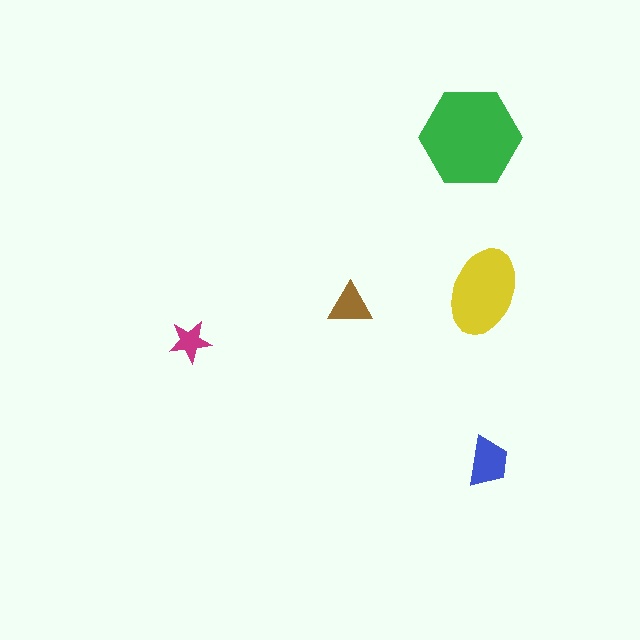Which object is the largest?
The green hexagon.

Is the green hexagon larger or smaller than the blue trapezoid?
Larger.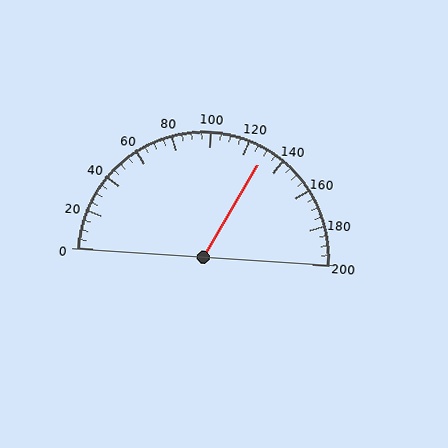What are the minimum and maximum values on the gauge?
The gauge ranges from 0 to 200.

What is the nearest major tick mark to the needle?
The nearest major tick mark is 120.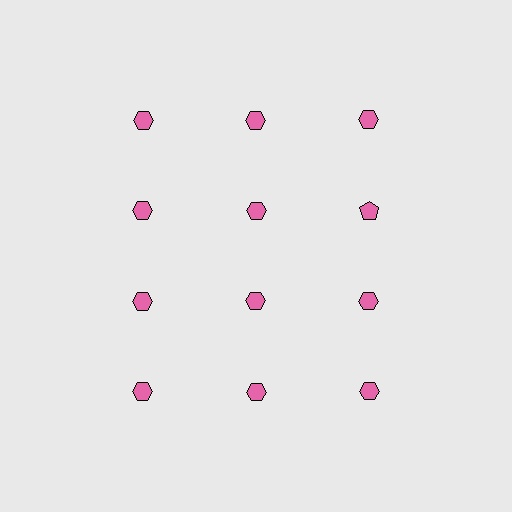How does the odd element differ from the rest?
It has a different shape: pentagon instead of hexagon.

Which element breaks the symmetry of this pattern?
The pink pentagon in the second row, center column breaks the symmetry. All other shapes are pink hexagons.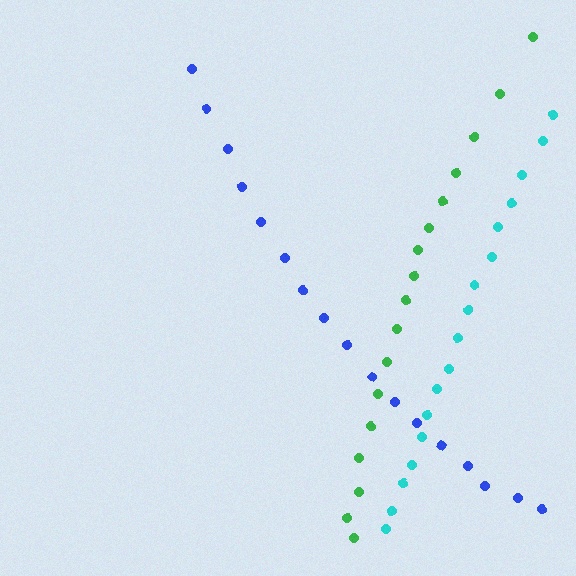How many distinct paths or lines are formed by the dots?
There are 3 distinct paths.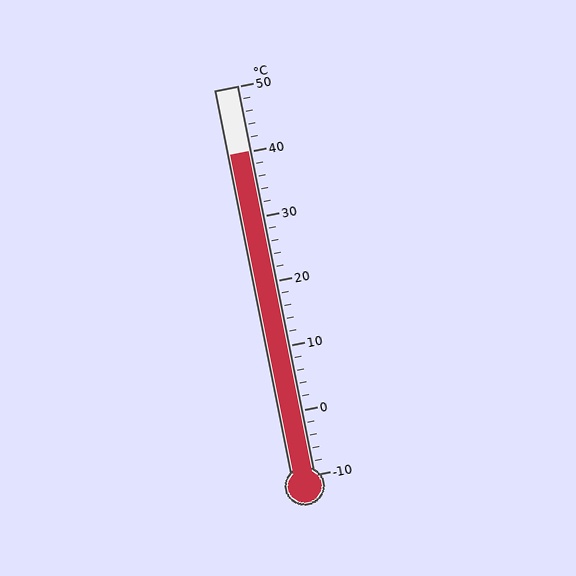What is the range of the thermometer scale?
The thermometer scale ranges from -10°C to 50°C.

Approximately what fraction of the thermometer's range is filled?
The thermometer is filled to approximately 85% of its range.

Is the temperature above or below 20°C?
The temperature is above 20°C.